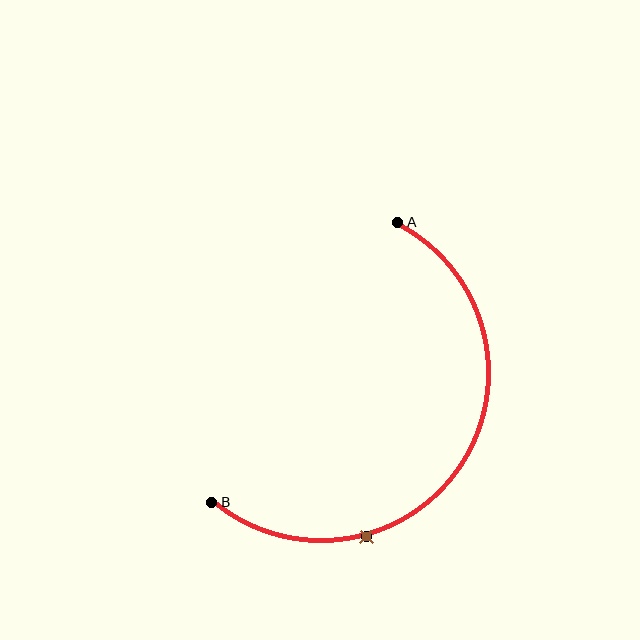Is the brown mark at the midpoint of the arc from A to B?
No. The brown mark lies on the arc but is closer to endpoint B. The arc midpoint would be at the point on the curve equidistant along the arc from both A and B.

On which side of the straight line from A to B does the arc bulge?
The arc bulges to the right of the straight line connecting A and B.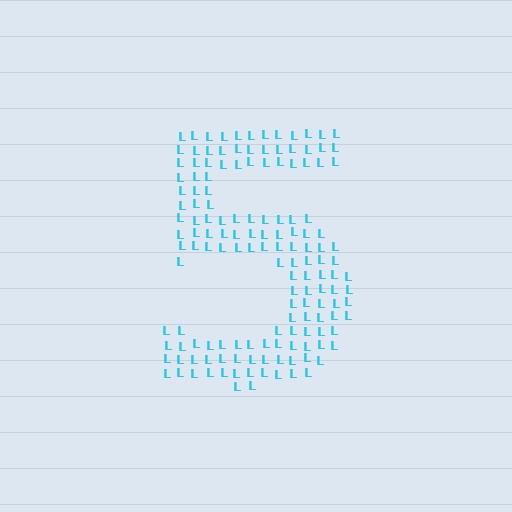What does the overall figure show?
The overall figure shows the digit 5.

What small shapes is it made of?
It is made of small letter L's.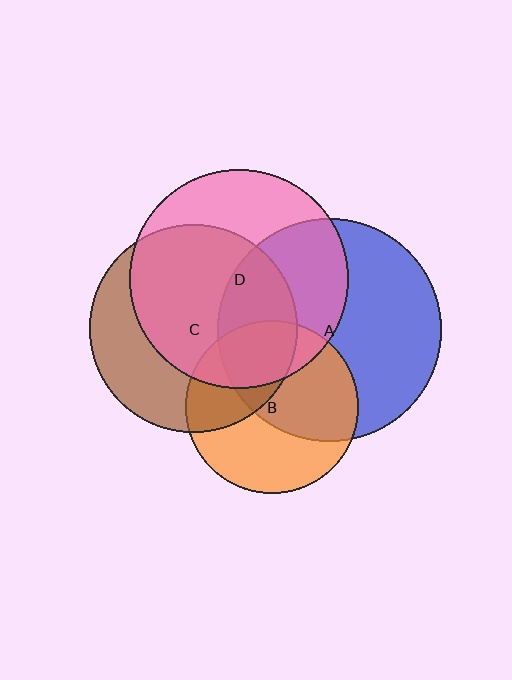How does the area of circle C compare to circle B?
Approximately 1.4 times.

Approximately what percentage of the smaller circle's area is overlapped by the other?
Approximately 45%.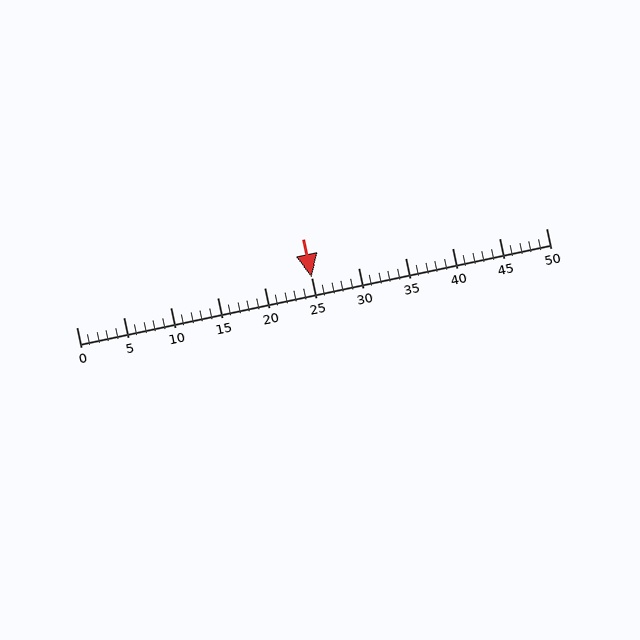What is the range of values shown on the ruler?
The ruler shows values from 0 to 50.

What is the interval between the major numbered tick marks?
The major tick marks are spaced 5 units apart.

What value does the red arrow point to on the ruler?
The red arrow points to approximately 25.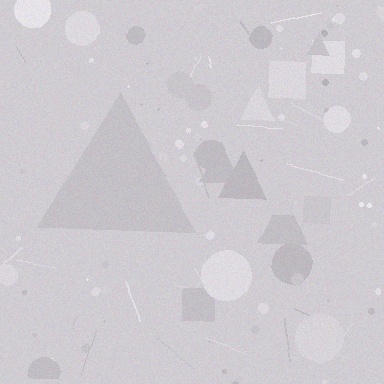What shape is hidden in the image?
A triangle is hidden in the image.